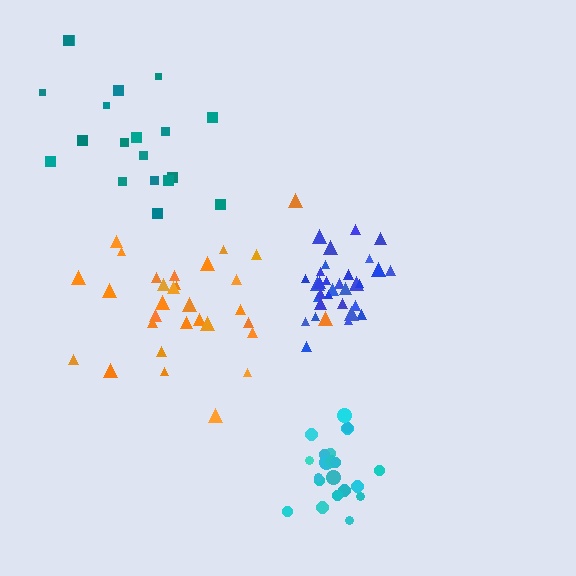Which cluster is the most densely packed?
Cyan.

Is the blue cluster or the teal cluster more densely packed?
Blue.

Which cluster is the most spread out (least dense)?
Teal.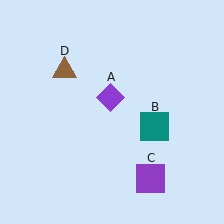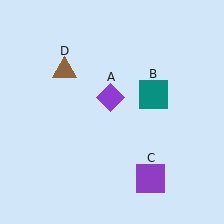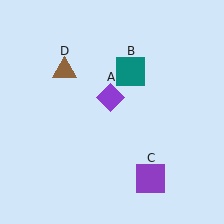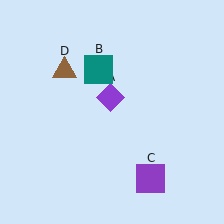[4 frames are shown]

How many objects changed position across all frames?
1 object changed position: teal square (object B).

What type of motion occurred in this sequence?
The teal square (object B) rotated counterclockwise around the center of the scene.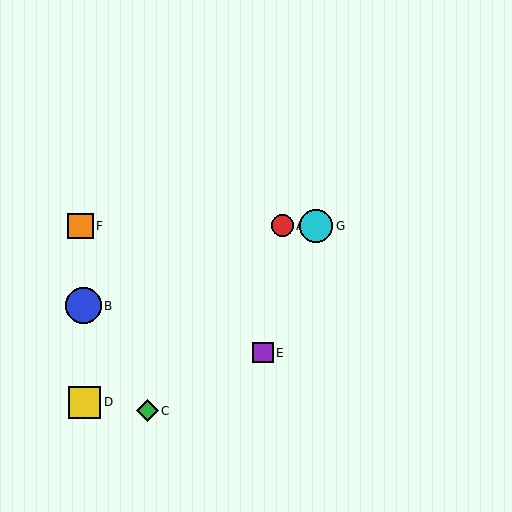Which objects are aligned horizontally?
Objects A, F, G are aligned horizontally.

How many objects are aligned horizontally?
3 objects (A, F, G) are aligned horizontally.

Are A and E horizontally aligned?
No, A is at y≈226 and E is at y≈353.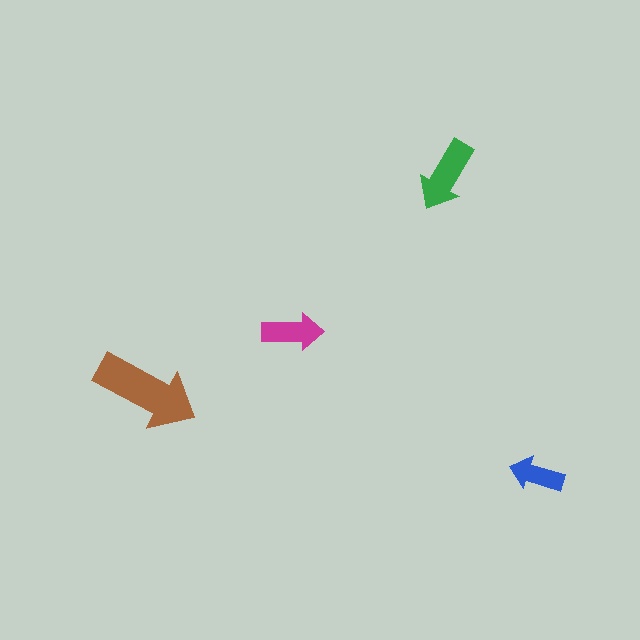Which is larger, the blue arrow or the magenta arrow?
The magenta one.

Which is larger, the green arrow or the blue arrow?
The green one.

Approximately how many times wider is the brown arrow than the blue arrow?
About 2 times wider.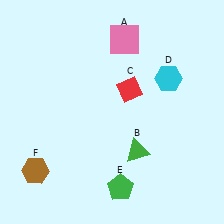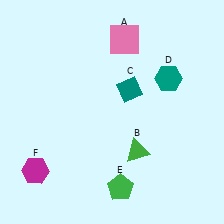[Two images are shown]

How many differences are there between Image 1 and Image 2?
There are 3 differences between the two images.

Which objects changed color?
C changed from red to teal. D changed from cyan to teal. F changed from brown to magenta.